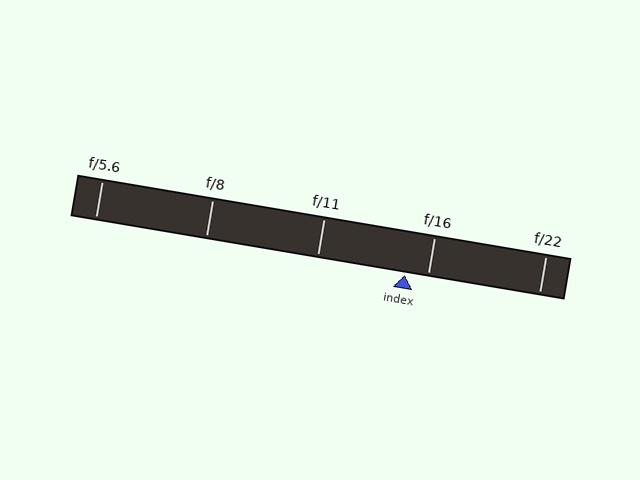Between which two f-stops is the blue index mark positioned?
The index mark is between f/11 and f/16.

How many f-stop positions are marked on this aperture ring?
There are 5 f-stop positions marked.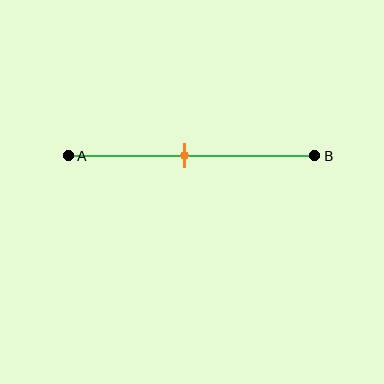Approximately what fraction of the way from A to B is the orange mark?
The orange mark is approximately 45% of the way from A to B.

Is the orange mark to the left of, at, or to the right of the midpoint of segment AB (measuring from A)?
The orange mark is approximately at the midpoint of segment AB.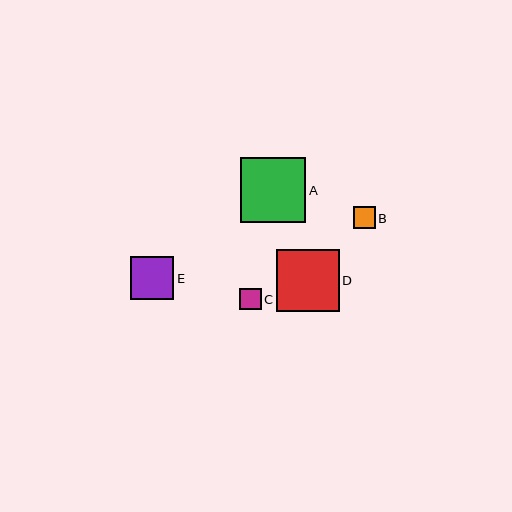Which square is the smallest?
Square C is the smallest with a size of approximately 21 pixels.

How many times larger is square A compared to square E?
Square A is approximately 1.5 times the size of square E.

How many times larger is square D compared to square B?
Square D is approximately 2.9 times the size of square B.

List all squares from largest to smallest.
From largest to smallest: A, D, E, B, C.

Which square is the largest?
Square A is the largest with a size of approximately 65 pixels.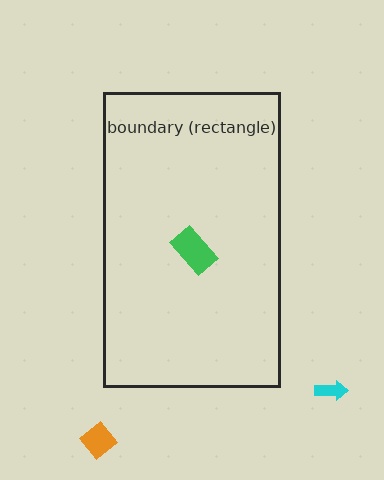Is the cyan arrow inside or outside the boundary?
Outside.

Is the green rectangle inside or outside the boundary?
Inside.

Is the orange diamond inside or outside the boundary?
Outside.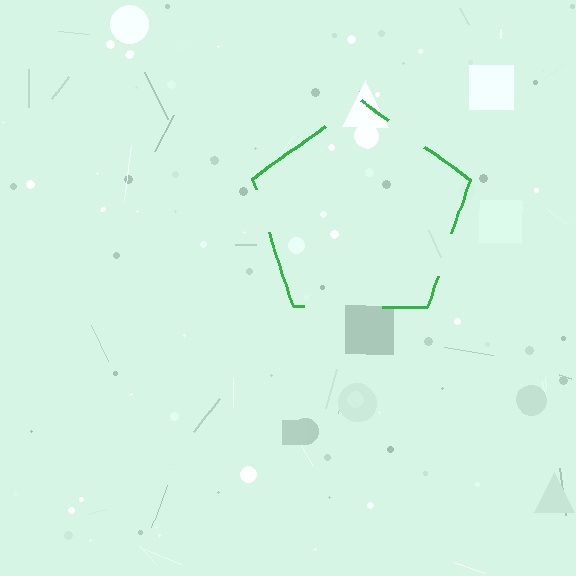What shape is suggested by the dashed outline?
The dashed outline suggests a pentagon.